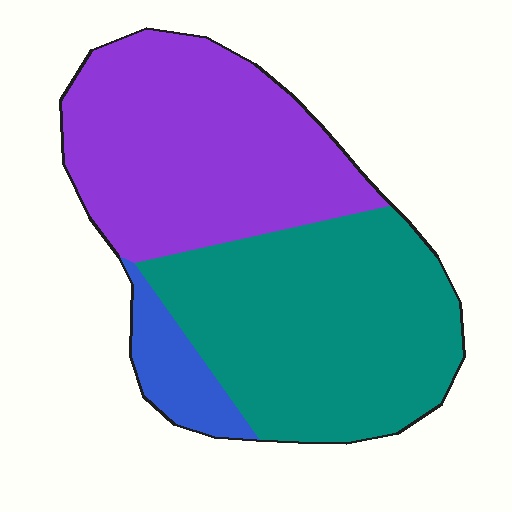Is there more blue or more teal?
Teal.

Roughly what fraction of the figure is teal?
Teal takes up between a third and a half of the figure.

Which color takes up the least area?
Blue, at roughly 10%.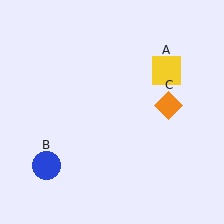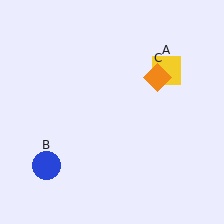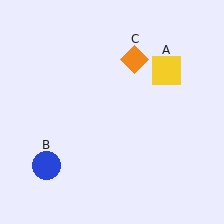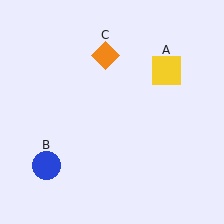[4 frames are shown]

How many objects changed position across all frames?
1 object changed position: orange diamond (object C).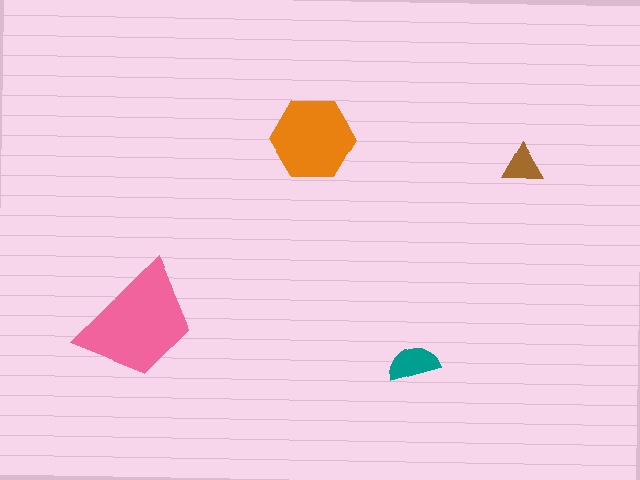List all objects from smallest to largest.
The brown triangle, the teal semicircle, the orange hexagon, the pink trapezoid.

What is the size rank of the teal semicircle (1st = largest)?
3rd.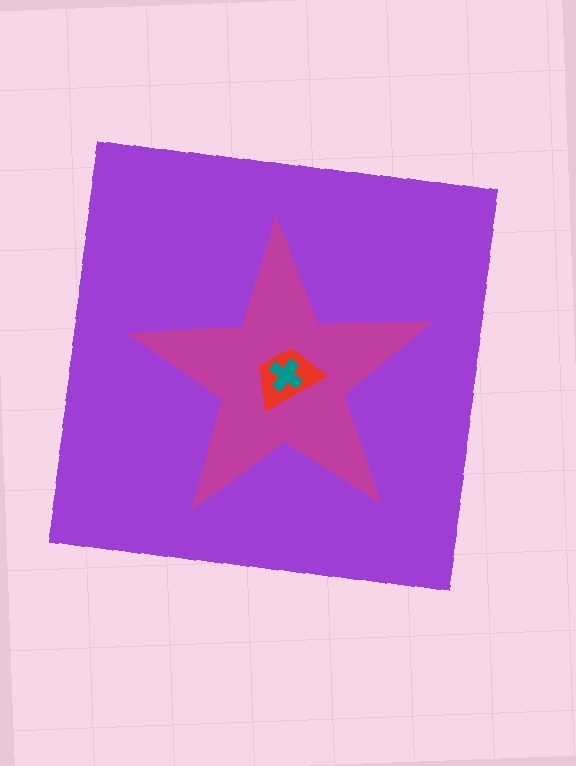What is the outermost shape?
The purple square.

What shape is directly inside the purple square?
The magenta star.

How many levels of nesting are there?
4.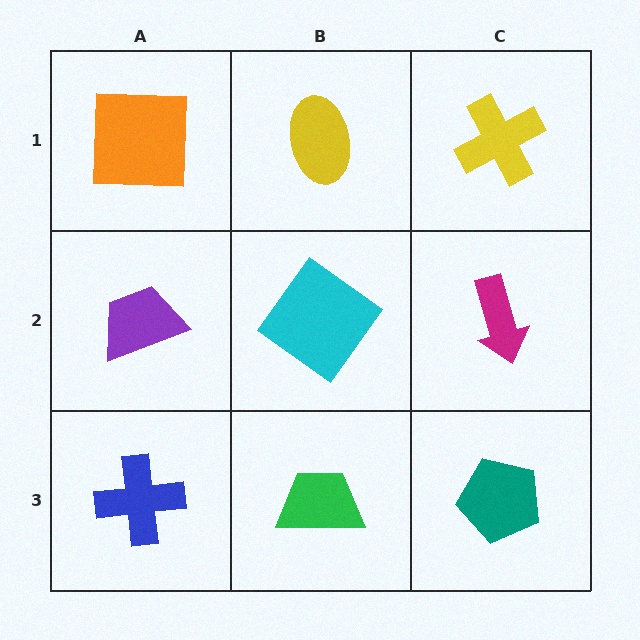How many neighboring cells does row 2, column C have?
3.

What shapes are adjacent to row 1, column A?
A purple trapezoid (row 2, column A), a yellow ellipse (row 1, column B).